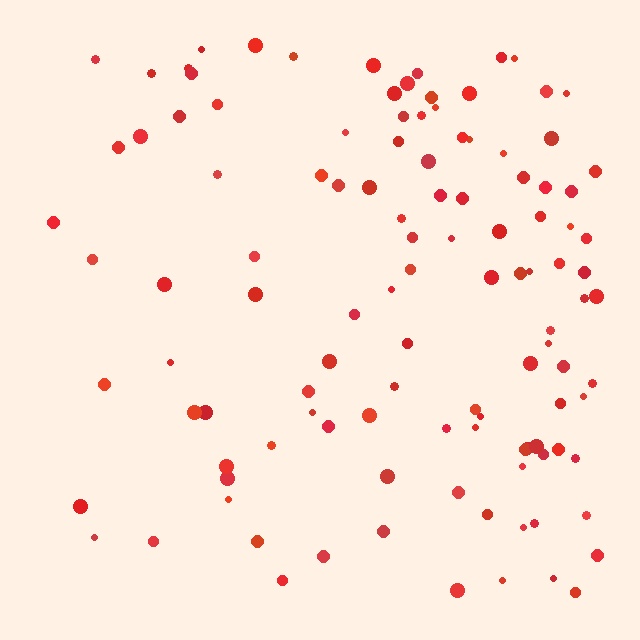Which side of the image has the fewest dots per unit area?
The left.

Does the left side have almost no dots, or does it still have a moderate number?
Still a moderate number, just noticeably fewer than the right.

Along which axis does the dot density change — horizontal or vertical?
Horizontal.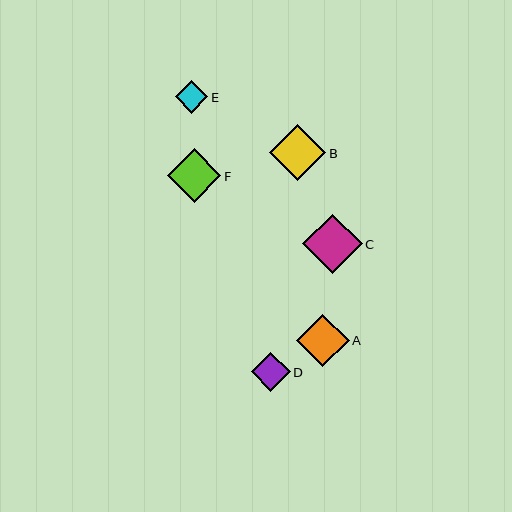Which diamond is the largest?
Diamond C is the largest with a size of approximately 60 pixels.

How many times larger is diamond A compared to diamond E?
Diamond A is approximately 1.6 times the size of diamond E.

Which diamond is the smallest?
Diamond E is the smallest with a size of approximately 32 pixels.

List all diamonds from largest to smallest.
From largest to smallest: C, B, F, A, D, E.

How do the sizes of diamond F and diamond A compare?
Diamond F and diamond A are approximately the same size.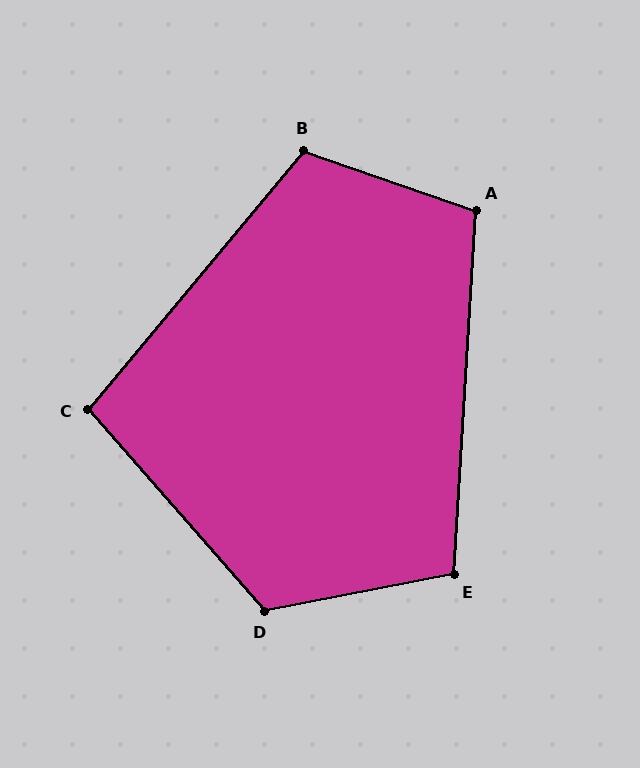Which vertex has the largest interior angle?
D, at approximately 121 degrees.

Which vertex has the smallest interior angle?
C, at approximately 99 degrees.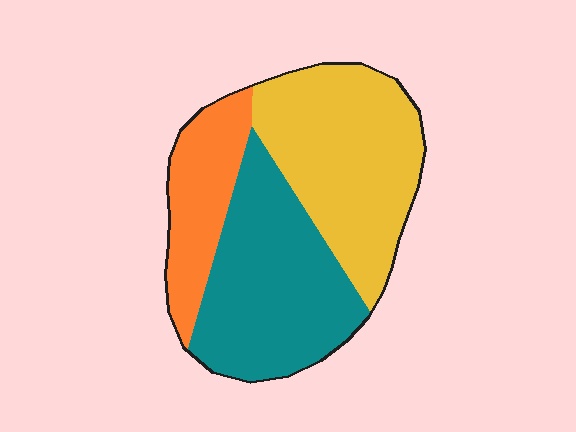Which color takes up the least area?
Orange, at roughly 20%.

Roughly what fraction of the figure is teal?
Teal covers roughly 40% of the figure.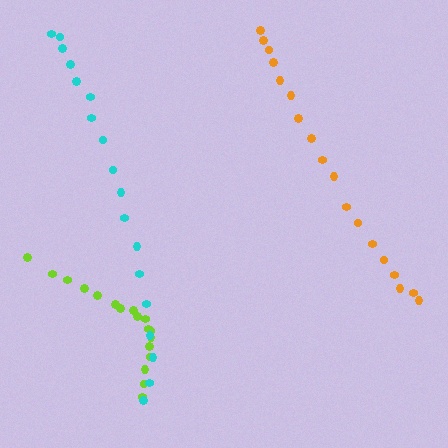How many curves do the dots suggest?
There are 3 distinct paths.